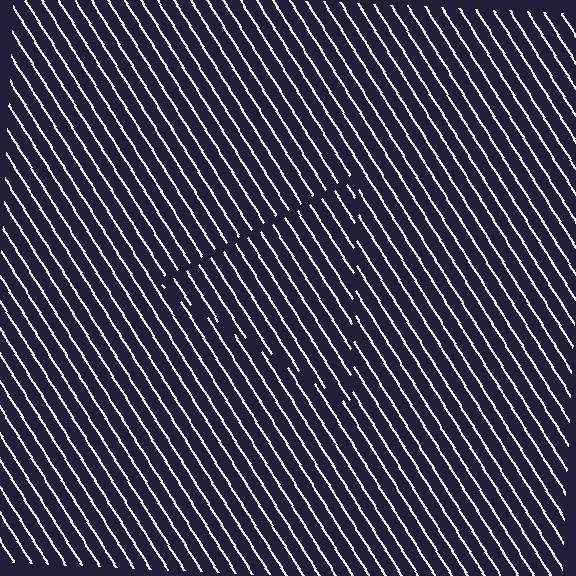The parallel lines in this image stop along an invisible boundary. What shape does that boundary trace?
An illusory triangle. The interior of the shape contains the same grating, shifted by half a period — the contour is defined by the phase discontinuity where line-ends from the inner and outer gratings abut.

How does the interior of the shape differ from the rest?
The interior of the shape contains the same grating, shifted by half a period — the contour is defined by the phase discontinuity where line-ends from the inner and outer gratings abut.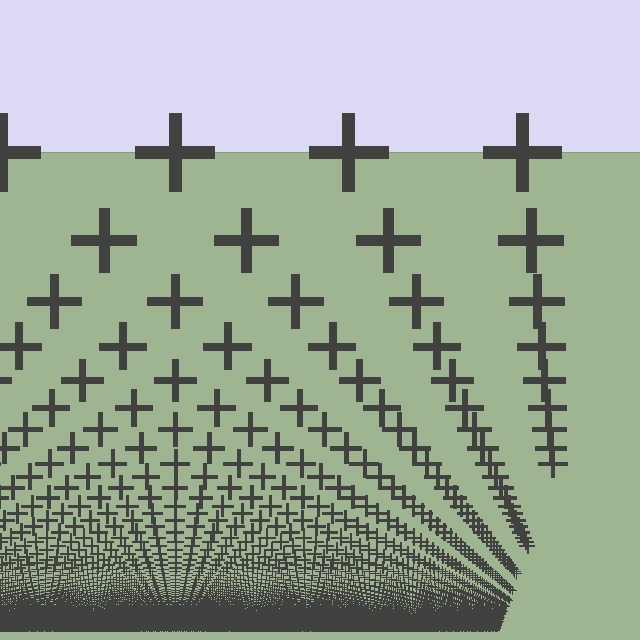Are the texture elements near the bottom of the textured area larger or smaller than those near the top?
Smaller. The gradient is inverted — elements near the bottom are smaller and denser.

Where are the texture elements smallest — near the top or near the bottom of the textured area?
Near the bottom.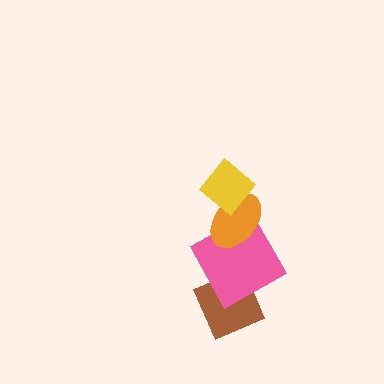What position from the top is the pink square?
The pink square is 3rd from the top.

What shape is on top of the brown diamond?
The pink square is on top of the brown diamond.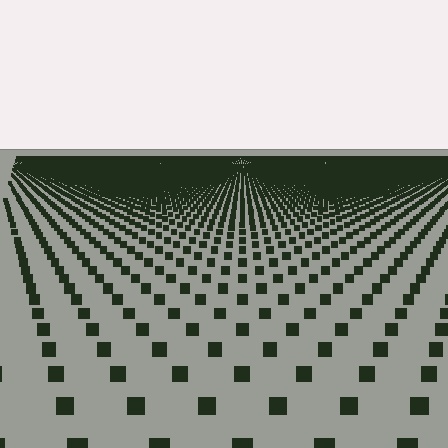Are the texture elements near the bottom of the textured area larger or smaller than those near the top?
Larger. Near the bottom, elements are closer to the viewer and appear at a bigger on-screen size.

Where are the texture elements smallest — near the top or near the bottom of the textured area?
Near the top.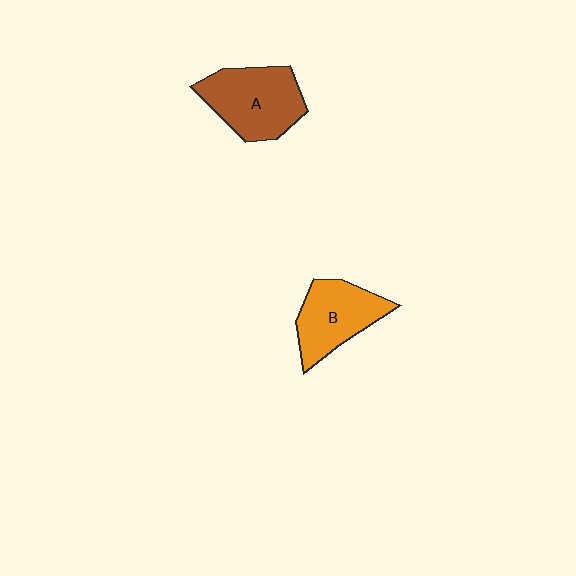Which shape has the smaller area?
Shape B (orange).